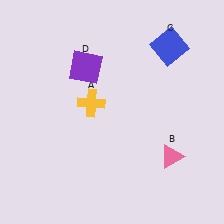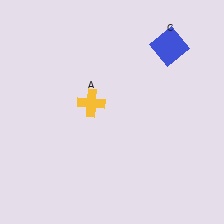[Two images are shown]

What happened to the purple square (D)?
The purple square (D) was removed in Image 2. It was in the top-left area of Image 1.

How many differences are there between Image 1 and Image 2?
There are 2 differences between the two images.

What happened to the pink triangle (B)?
The pink triangle (B) was removed in Image 2. It was in the bottom-right area of Image 1.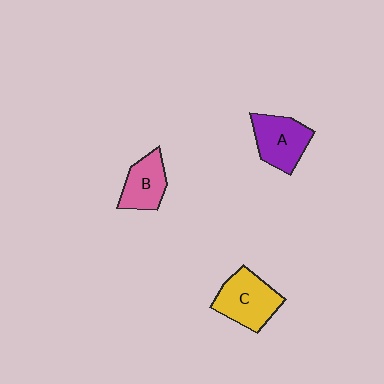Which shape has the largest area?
Shape C (yellow).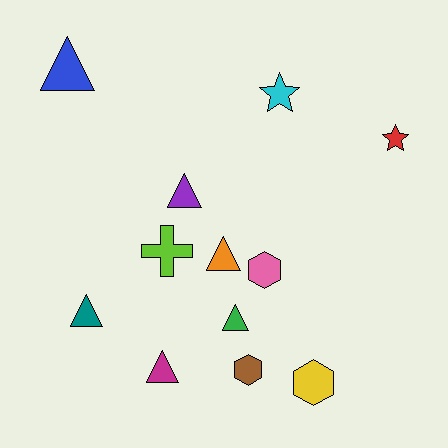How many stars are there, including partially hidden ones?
There are 2 stars.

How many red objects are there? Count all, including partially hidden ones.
There is 1 red object.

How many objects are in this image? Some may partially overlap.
There are 12 objects.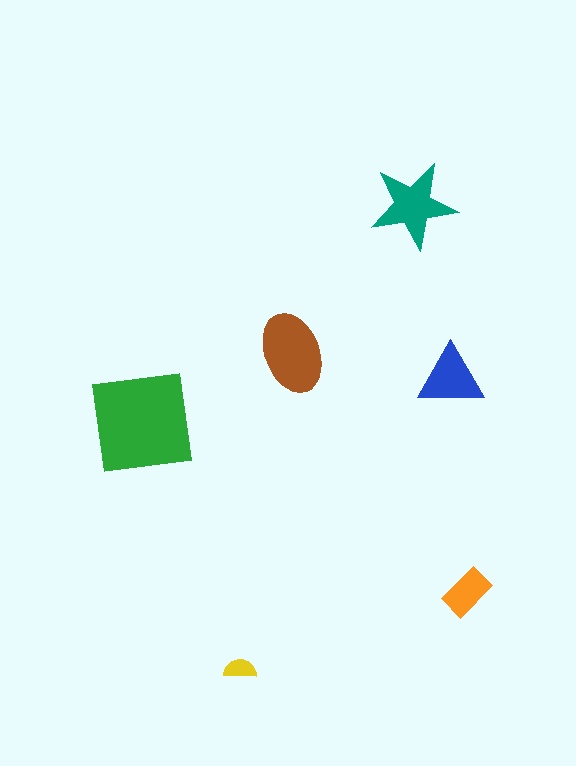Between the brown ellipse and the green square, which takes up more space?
The green square.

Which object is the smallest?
The yellow semicircle.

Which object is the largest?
The green square.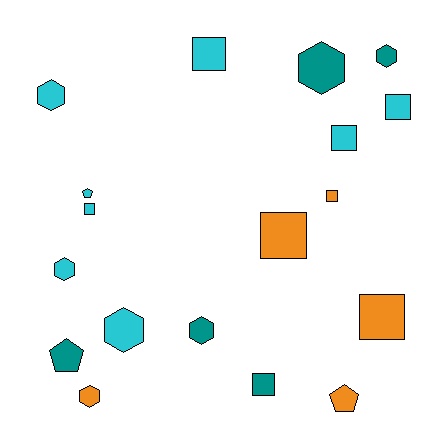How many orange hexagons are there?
There is 1 orange hexagon.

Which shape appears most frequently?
Square, with 8 objects.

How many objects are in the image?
There are 18 objects.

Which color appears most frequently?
Cyan, with 8 objects.